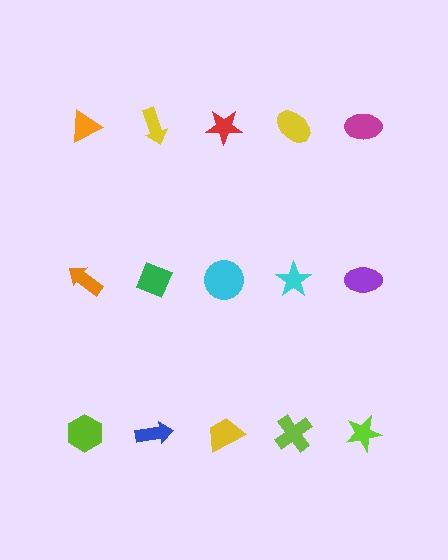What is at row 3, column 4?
A lime cross.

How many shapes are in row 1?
5 shapes.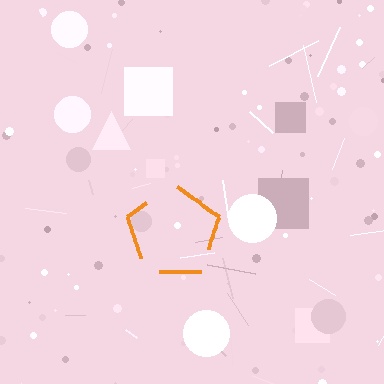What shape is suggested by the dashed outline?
The dashed outline suggests a pentagon.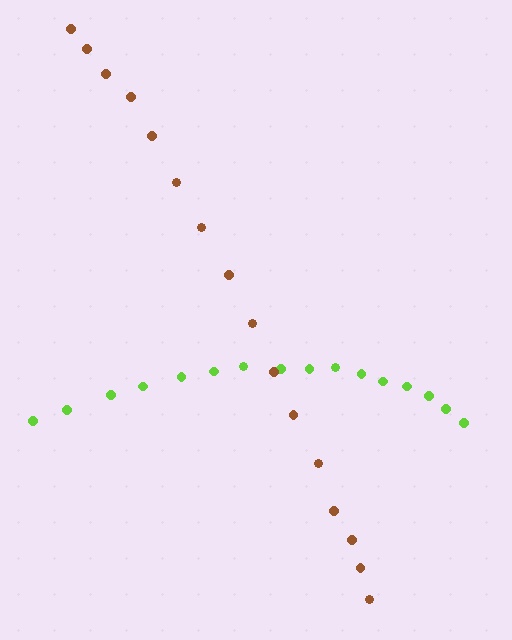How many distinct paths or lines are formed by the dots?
There are 2 distinct paths.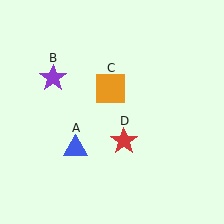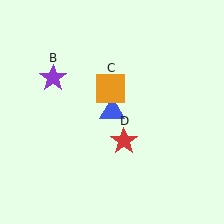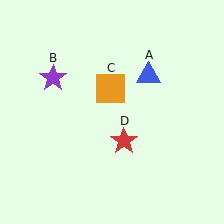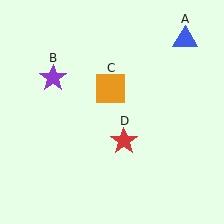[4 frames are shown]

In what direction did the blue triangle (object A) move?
The blue triangle (object A) moved up and to the right.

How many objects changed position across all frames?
1 object changed position: blue triangle (object A).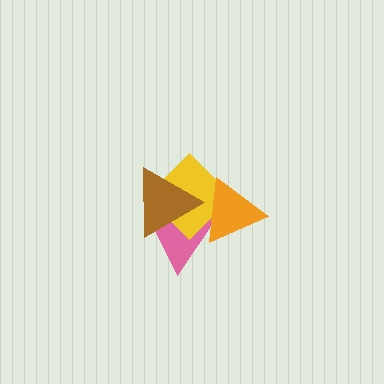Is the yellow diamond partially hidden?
Yes, it is partially covered by another shape.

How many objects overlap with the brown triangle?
3 objects overlap with the brown triangle.